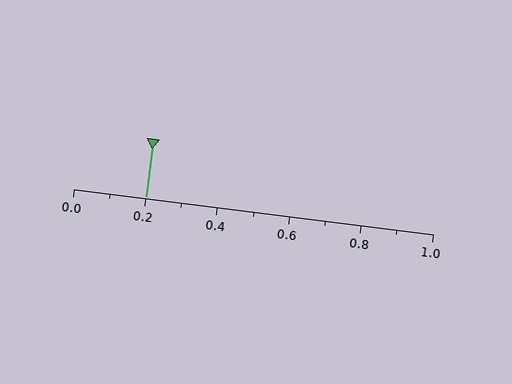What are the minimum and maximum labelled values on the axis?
The axis runs from 0.0 to 1.0.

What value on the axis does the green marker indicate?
The marker indicates approximately 0.2.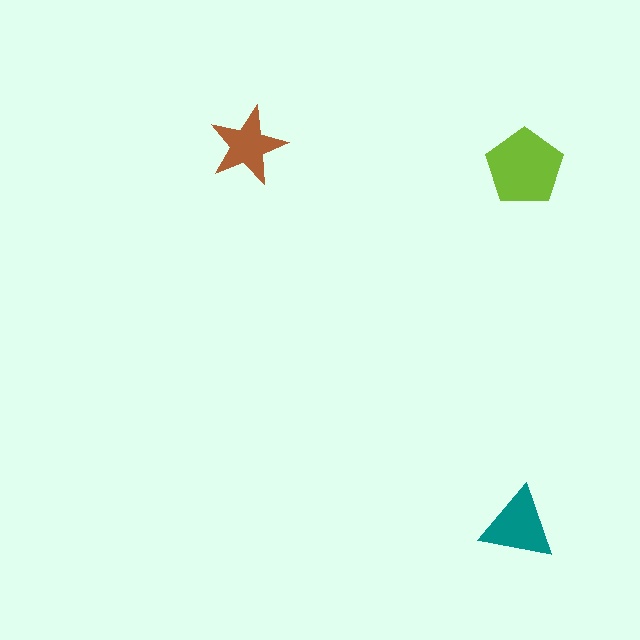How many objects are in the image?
There are 3 objects in the image.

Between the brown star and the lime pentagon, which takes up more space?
The lime pentagon.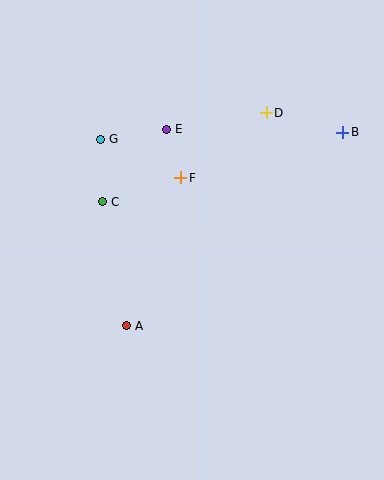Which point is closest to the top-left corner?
Point G is closest to the top-left corner.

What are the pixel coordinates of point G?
Point G is at (101, 139).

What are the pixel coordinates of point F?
Point F is at (181, 178).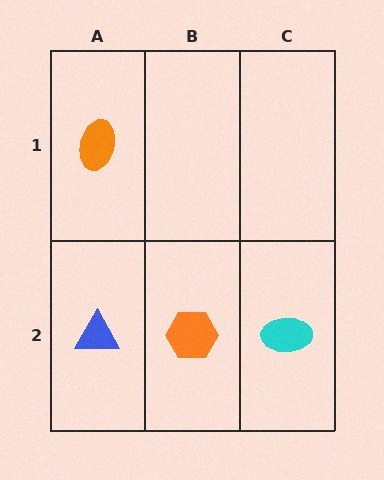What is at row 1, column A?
An orange ellipse.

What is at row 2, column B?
An orange hexagon.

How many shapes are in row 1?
1 shape.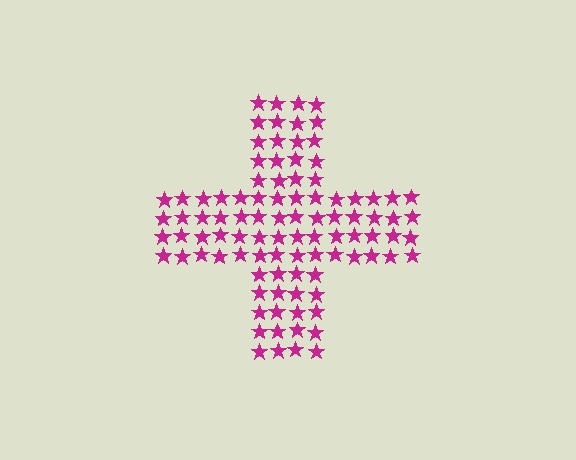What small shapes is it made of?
It is made of small stars.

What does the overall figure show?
The overall figure shows a cross.